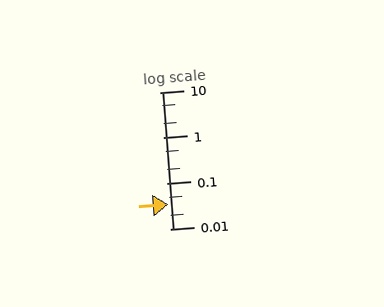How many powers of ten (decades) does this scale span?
The scale spans 3 decades, from 0.01 to 10.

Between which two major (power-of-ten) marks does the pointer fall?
The pointer is between 0.01 and 0.1.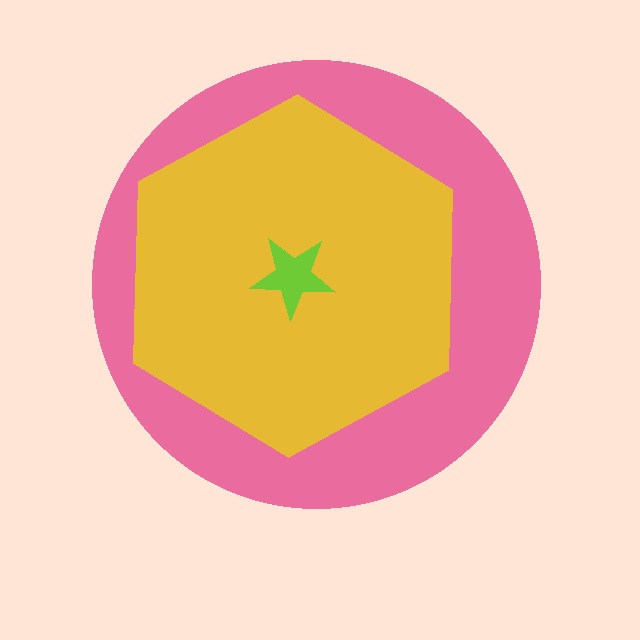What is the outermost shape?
The pink circle.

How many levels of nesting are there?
3.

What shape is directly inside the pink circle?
The yellow hexagon.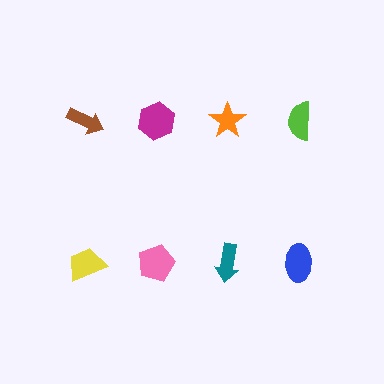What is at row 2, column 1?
A yellow trapezoid.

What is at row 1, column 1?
A brown arrow.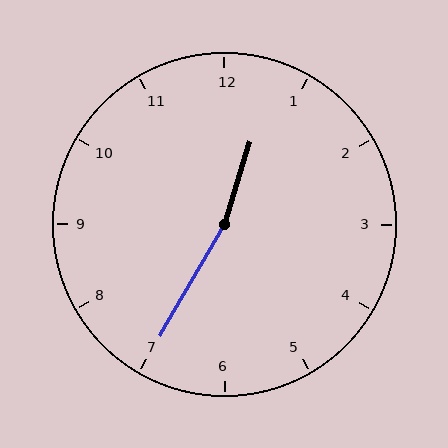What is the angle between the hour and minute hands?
Approximately 168 degrees.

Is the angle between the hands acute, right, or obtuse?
It is obtuse.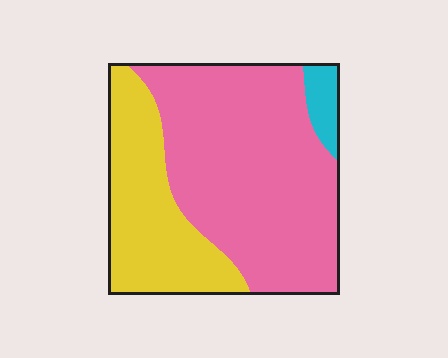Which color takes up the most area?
Pink, at roughly 65%.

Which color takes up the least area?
Cyan, at roughly 5%.